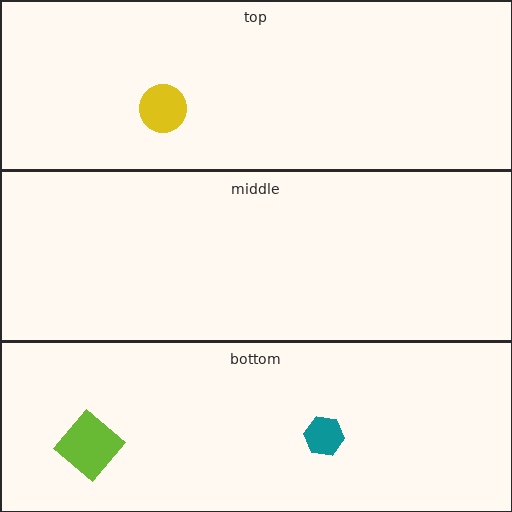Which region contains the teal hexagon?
The bottom region.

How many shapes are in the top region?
1.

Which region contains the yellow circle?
The top region.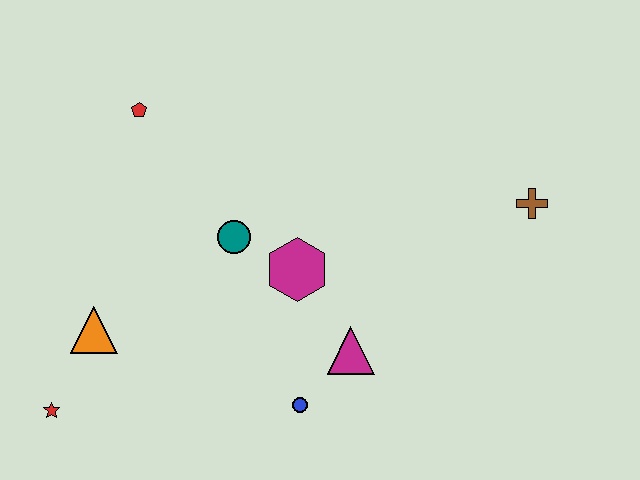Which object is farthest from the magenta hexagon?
The red star is farthest from the magenta hexagon.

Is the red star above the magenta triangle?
No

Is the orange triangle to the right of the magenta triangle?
No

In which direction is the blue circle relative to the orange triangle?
The blue circle is to the right of the orange triangle.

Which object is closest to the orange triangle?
The red star is closest to the orange triangle.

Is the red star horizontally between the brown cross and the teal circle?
No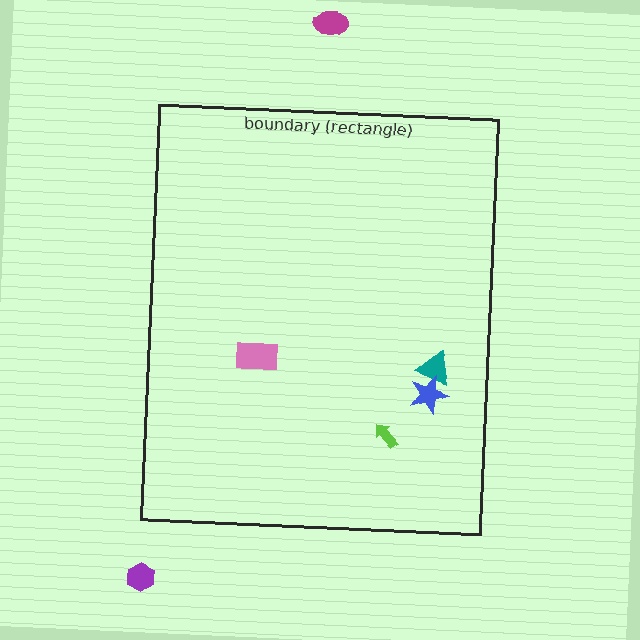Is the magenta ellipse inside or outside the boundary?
Outside.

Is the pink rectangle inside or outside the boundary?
Inside.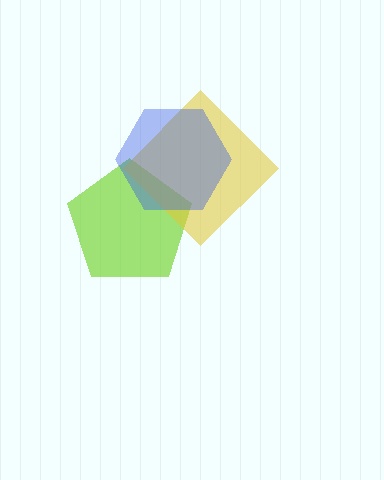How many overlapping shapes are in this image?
There are 3 overlapping shapes in the image.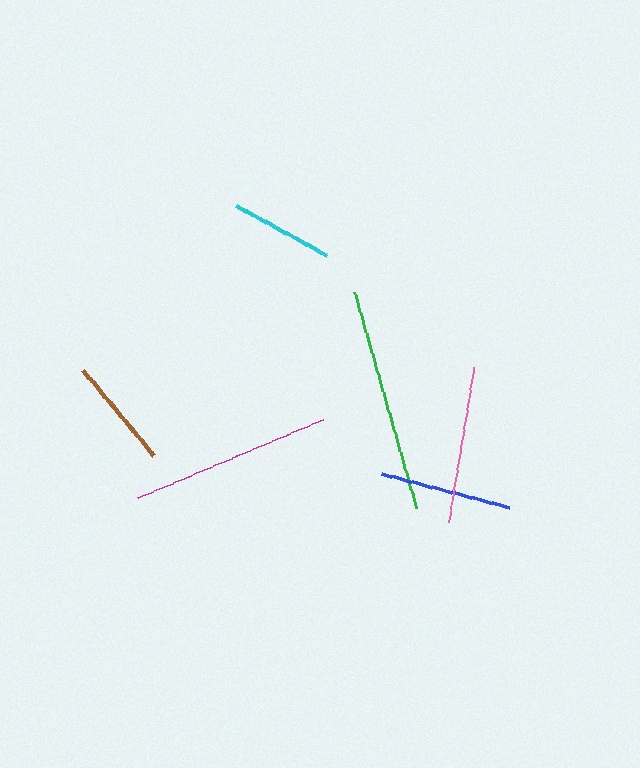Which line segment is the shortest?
The cyan line is the shortest at approximately 102 pixels.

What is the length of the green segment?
The green segment is approximately 224 pixels long.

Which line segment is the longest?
The green line is the longest at approximately 224 pixels.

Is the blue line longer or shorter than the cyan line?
The blue line is longer than the cyan line.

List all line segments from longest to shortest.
From longest to shortest: green, magenta, pink, blue, brown, cyan.